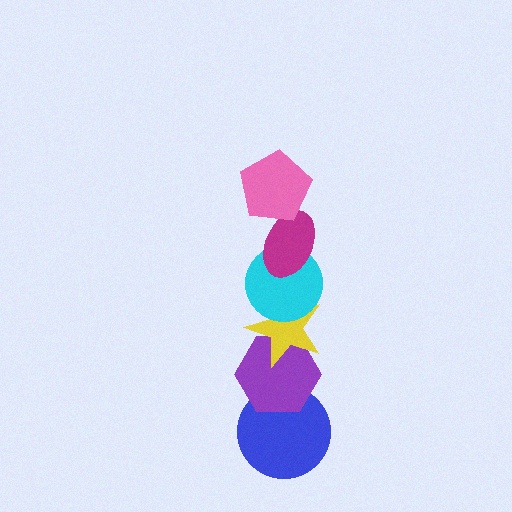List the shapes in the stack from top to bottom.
From top to bottom: the pink pentagon, the magenta ellipse, the cyan circle, the yellow star, the purple hexagon, the blue circle.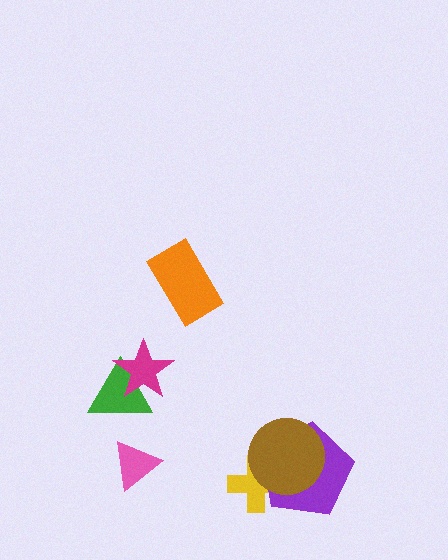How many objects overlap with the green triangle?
1 object overlaps with the green triangle.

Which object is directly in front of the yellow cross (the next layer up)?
The purple pentagon is directly in front of the yellow cross.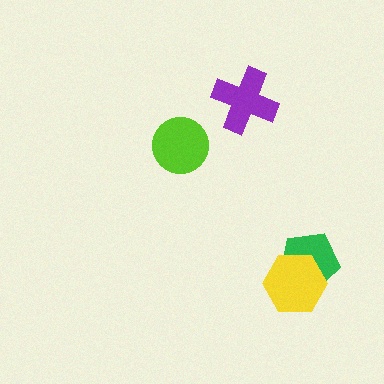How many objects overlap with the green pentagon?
1 object overlaps with the green pentagon.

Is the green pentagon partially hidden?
Yes, it is partially covered by another shape.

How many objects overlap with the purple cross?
0 objects overlap with the purple cross.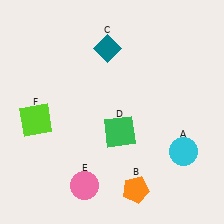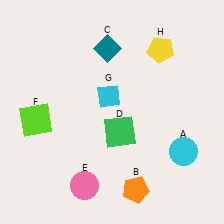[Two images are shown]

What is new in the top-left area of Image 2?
A cyan diamond (G) was added in the top-left area of Image 2.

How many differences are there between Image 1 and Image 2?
There are 2 differences between the two images.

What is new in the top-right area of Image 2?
A yellow pentagon (H) was added in the top-right area of Image 2.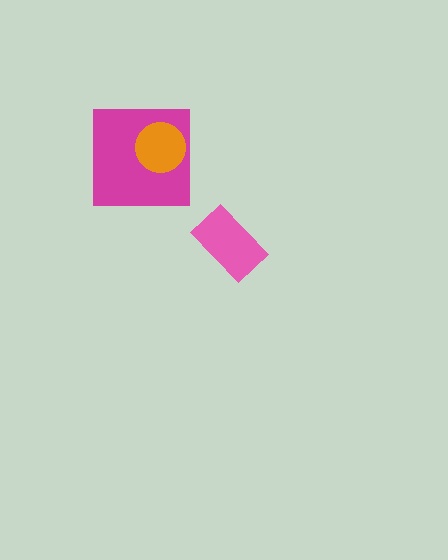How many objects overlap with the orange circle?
1 object overlaps with the orange circle.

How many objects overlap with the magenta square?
1 object overlaps with the magenta square.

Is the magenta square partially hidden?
Yes, it is partially covered by another shape.